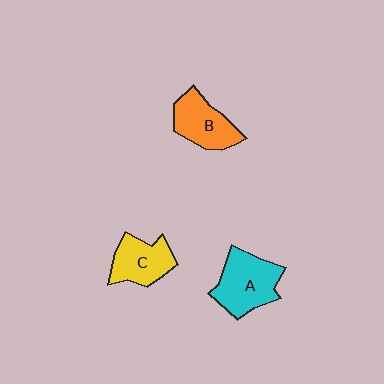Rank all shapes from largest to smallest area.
From largest to smallest: A (cyan), B (orange), C (yellow).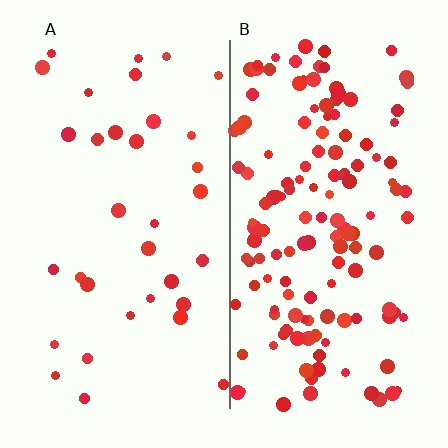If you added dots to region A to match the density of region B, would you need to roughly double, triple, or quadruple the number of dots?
Approximately quadruple.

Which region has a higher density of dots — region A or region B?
B (the right).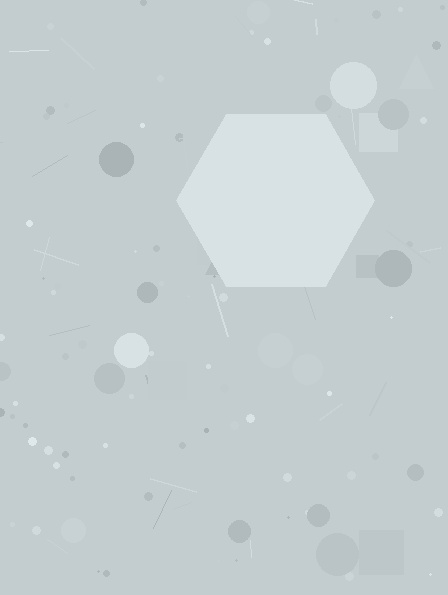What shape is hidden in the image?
A hexagon is hidden in the image.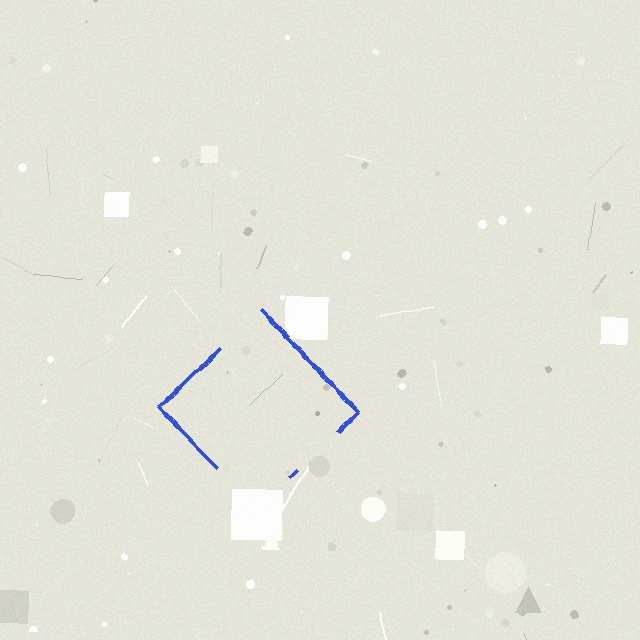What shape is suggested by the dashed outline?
The dashed outline suggests a diamond.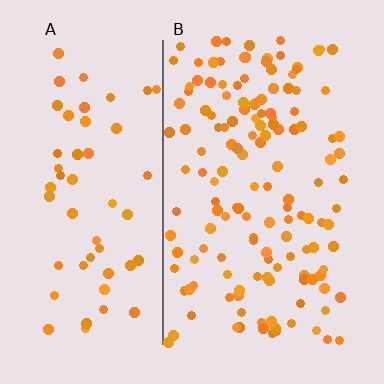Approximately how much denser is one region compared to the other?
Approximately 2.6× — region B over region A.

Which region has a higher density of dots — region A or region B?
B (the right).